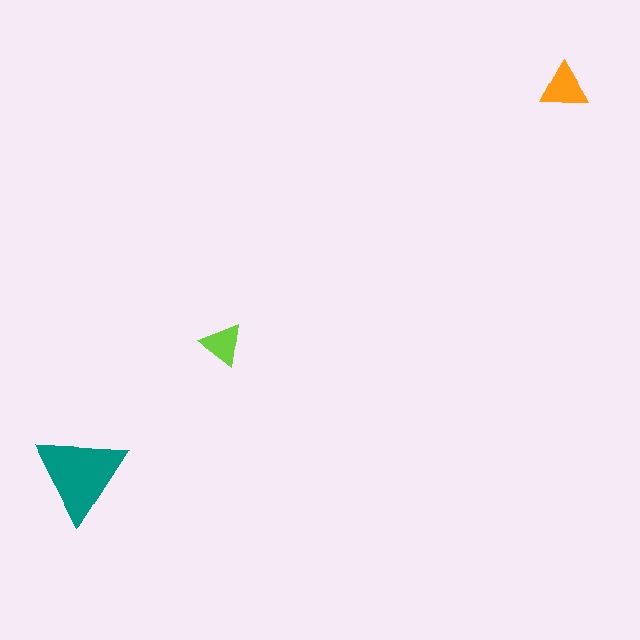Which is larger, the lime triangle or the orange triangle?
The orange one.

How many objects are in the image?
There are 3 objects in the image.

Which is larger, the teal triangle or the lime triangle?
The teal one.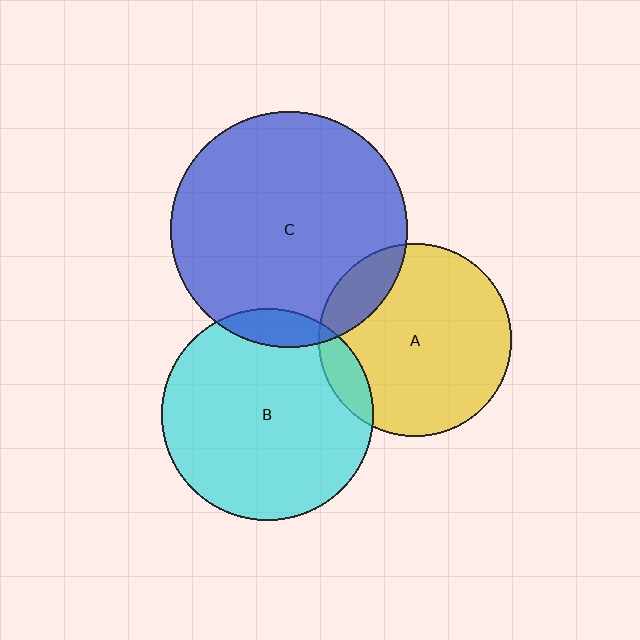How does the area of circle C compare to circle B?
Approximately 1.2 times.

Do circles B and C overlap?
Yes.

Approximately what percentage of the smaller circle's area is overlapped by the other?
Approximately 10%.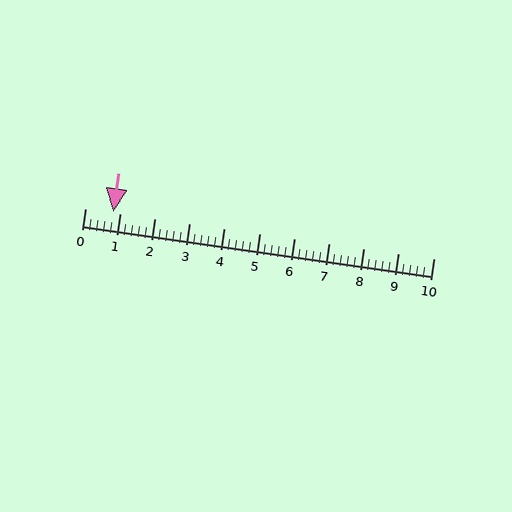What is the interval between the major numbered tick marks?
The major tick marks are spaced 1 units apart.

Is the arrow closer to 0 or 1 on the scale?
The arrow is closer to 1.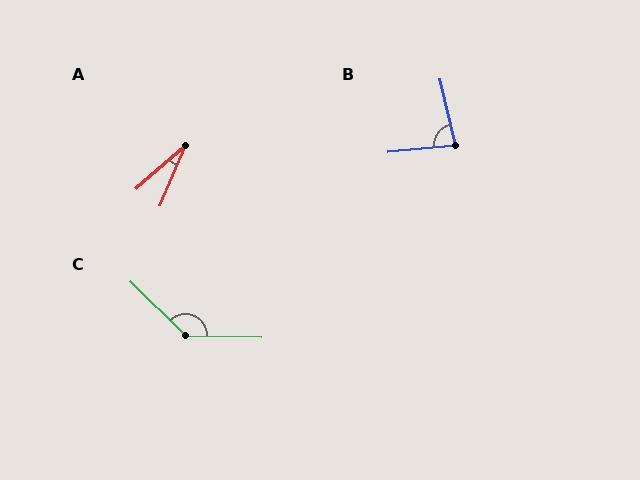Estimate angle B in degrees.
Approximately 83 degrees.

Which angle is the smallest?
A, at approximately 25 degrees.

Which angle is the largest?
C, at approximately 137 degrees.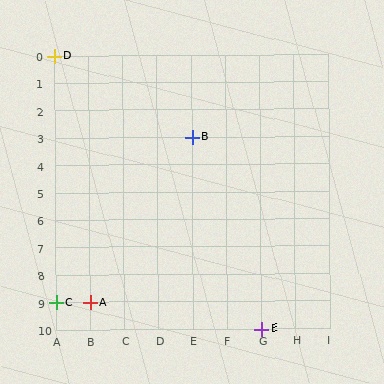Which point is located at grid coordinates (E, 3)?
Point B is at (E, 3).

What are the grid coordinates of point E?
Point E is at grid coordinates (G, 10).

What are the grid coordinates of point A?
Point A is at grid coordinates (B, 9).